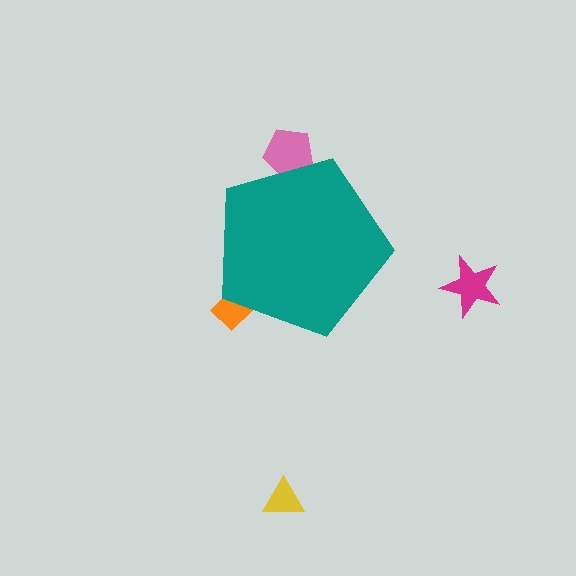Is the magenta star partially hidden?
No, the magenta star is fully visible.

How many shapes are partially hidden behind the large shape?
2 shapes are partially hidden.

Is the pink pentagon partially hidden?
Yes, the pink pentagon is partially hidden behind the teal pentagon.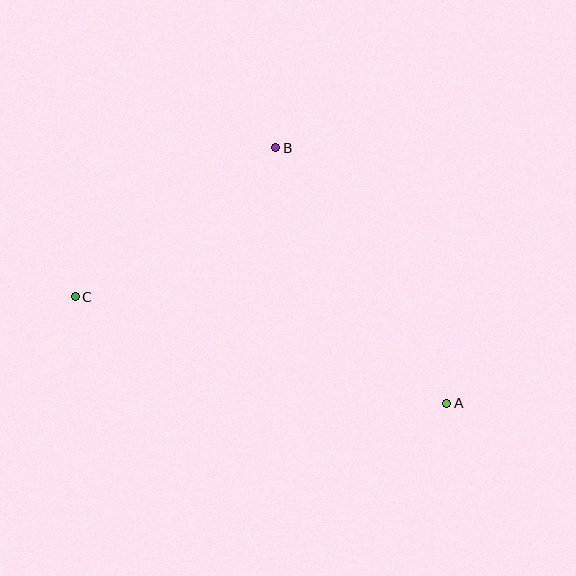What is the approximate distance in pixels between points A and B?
The distance between A and B is approximately 307 pixels.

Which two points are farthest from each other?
Points A and C are farthest from each other.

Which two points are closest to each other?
Points B and C are closest to each other.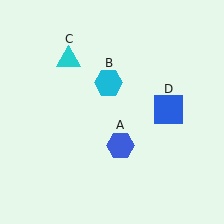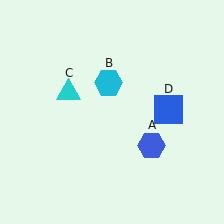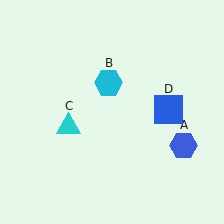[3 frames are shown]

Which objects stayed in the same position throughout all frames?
Cyan hexagon (object B) and blue square (object D) remained stationary.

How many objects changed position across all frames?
2 objects changed position: blue hexagon (object A), cyan triangle (object C).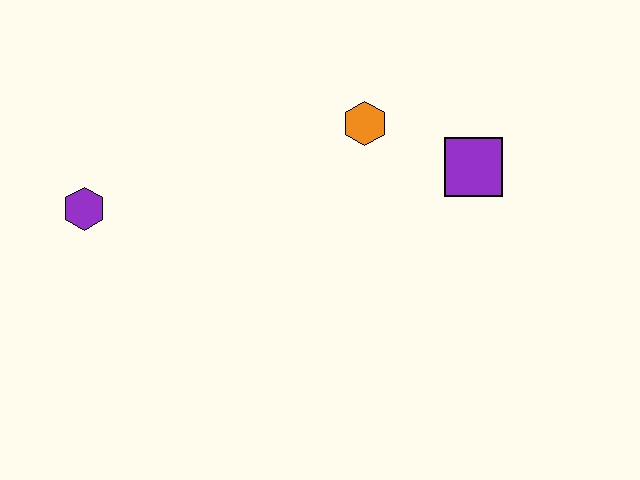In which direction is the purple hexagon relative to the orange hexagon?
The purple hexagon is to the left of the orange hexagon.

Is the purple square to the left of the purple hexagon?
No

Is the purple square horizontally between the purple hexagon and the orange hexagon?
No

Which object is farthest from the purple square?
The purple hexagon is farthest from the purple square.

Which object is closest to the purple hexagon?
The orange hexagon is closest to the purple hexagon.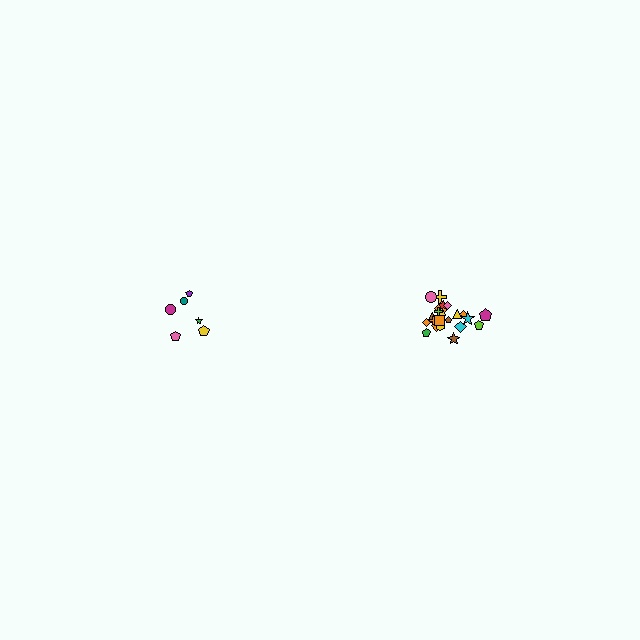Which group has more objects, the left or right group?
The right group.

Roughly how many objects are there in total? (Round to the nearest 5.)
Roughly 30 objects in total.